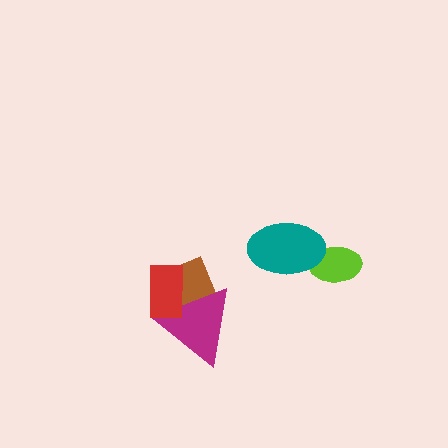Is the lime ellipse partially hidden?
Yes, it is partially covered by another shape.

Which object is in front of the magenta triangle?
The red rectangle is in front of the magenta triangle.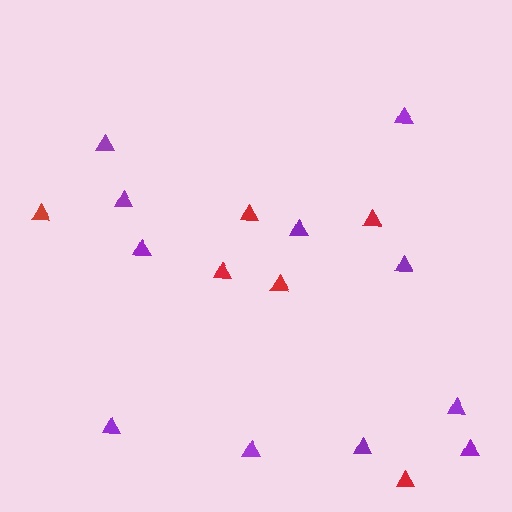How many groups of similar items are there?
There are 2 groups: one group of purple triangles (11) and one group of red triangles (6).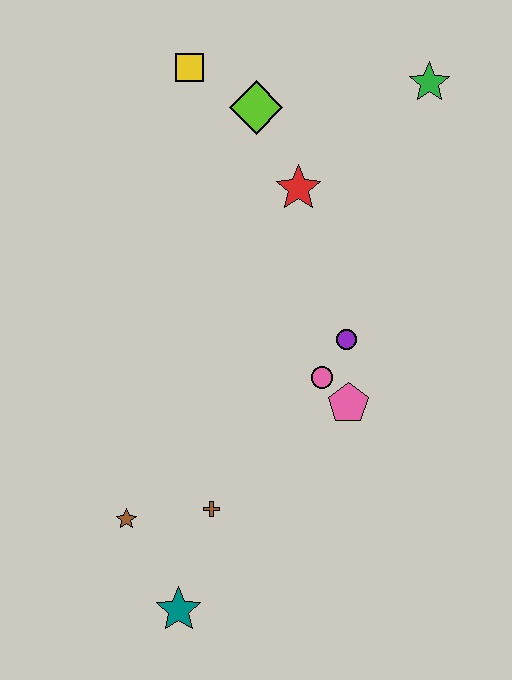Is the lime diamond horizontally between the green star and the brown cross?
Yes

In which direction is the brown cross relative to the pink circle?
The brown cross is below the pink circle.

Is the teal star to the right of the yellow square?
No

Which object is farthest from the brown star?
The green star is farthest from the brown star.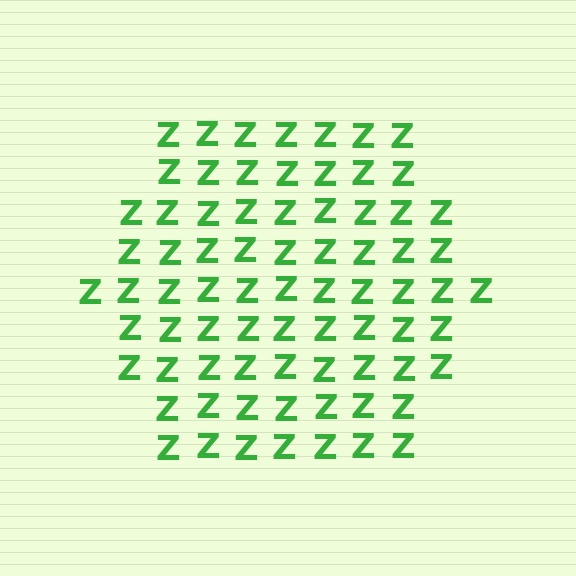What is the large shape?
The large shape is a hexagon.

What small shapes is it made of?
It is made of small letter Z's.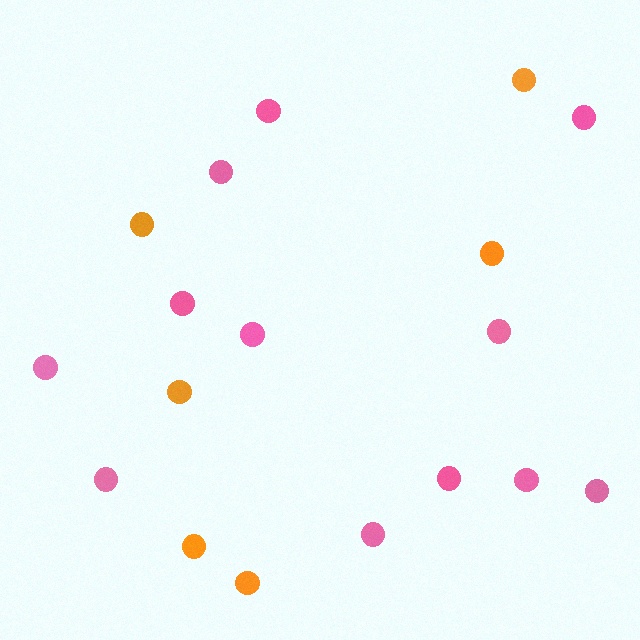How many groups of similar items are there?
There are 2 groups: one group of orange circles (6) and one group of pink circles (12).